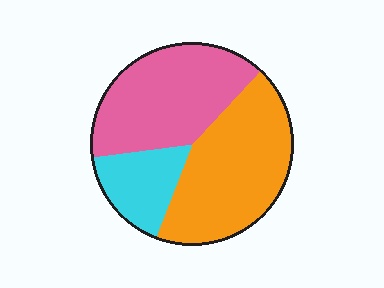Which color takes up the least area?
Cyan, at roughly 15%.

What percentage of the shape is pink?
Pink covers about 40% of the shape.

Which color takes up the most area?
Orange, at roughly 45%.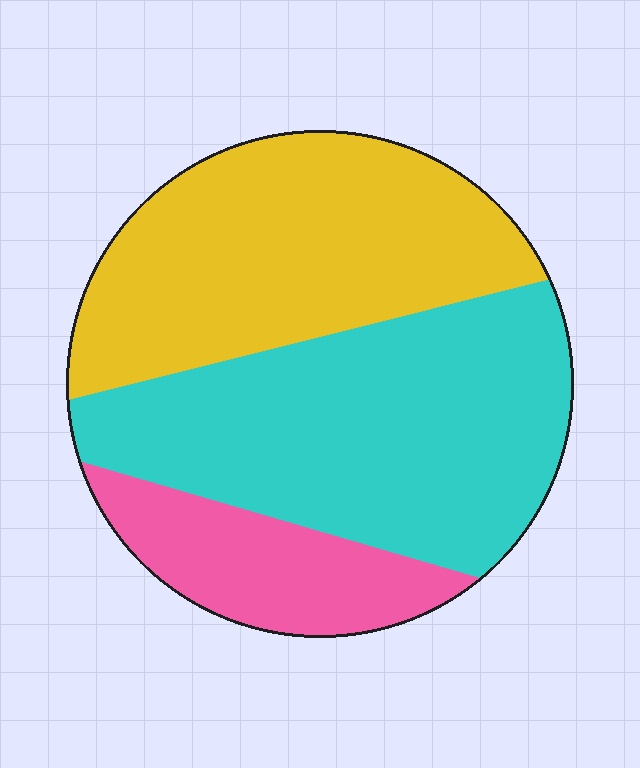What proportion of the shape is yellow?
Yellow covers about 40% of the shape.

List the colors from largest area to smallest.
From largest to smallest: cyan, yellow, pink.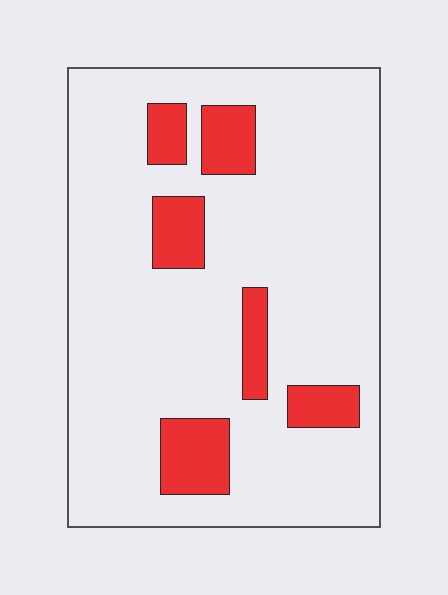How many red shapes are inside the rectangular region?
6.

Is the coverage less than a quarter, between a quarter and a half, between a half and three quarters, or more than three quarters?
Less than a quarter.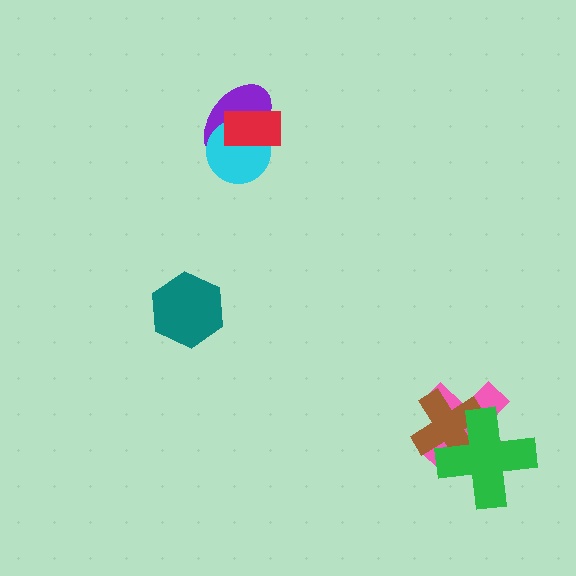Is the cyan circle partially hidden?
Yes, it is partially covered by another shape.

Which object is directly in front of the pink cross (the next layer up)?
The brown cross is directly in front of the pink cross.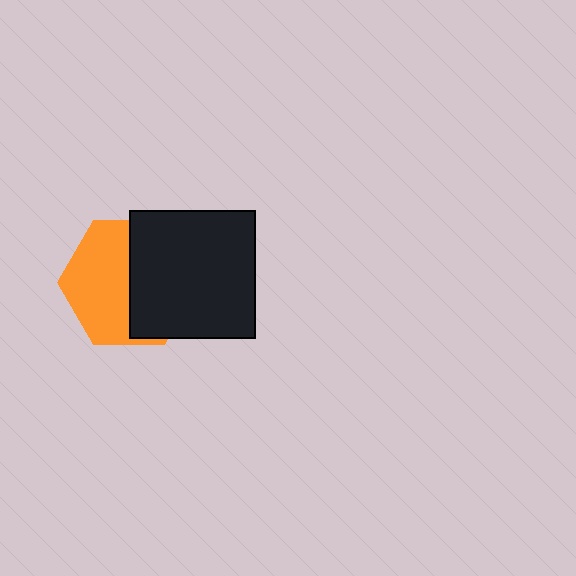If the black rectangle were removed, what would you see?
You would see the complete orange hexagon.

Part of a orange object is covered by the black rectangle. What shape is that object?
It is a hexagon.